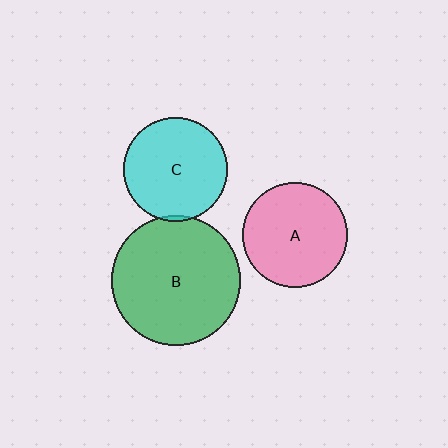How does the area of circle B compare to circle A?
Approximately 1.5 times.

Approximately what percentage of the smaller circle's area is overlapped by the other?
Approximately 5%.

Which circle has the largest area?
Circle B (green).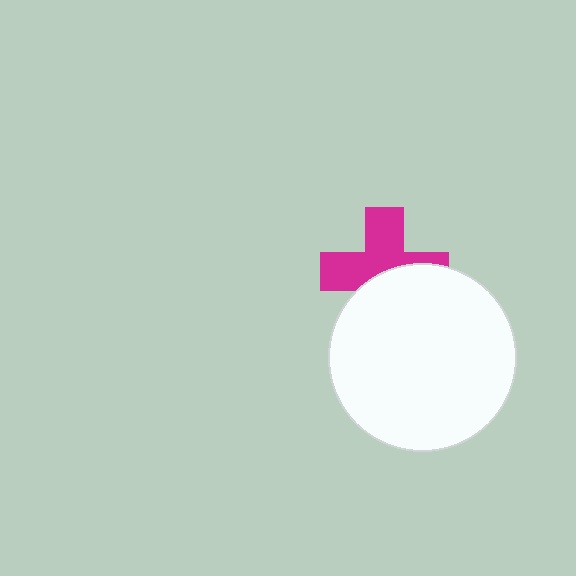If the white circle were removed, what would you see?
You would see the complete magenta cross.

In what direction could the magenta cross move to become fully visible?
The magenta cross could move up. That would shift it out from behind the white circle entirely.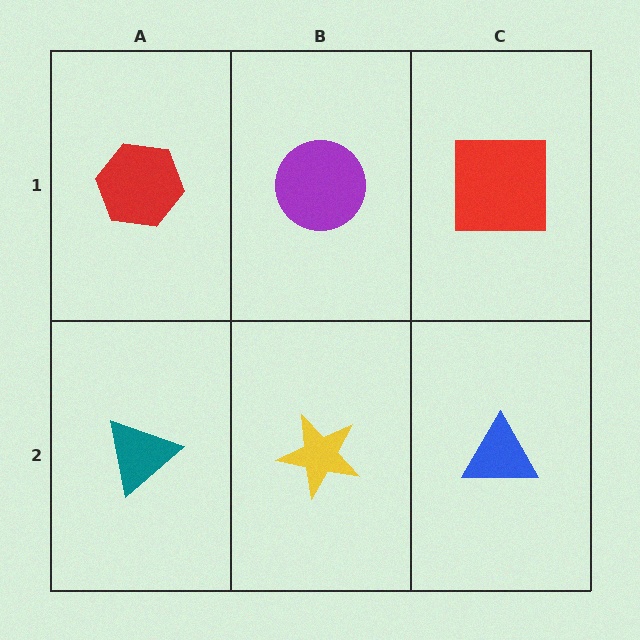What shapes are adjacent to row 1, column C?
A blue triangle (row 2, column C), a purple circle (row 1, column B).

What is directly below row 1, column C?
A blue triangle.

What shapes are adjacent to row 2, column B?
A purple circle (row 1, column B), a teal triangle (row 2, column A), a blue triangle (row 2, column C).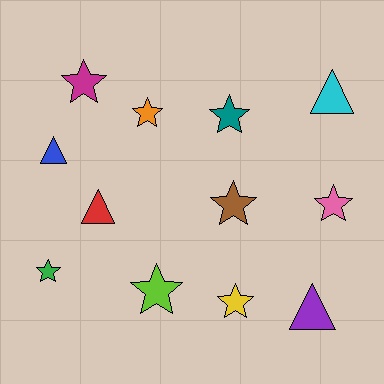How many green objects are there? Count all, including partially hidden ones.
There is 1 green object.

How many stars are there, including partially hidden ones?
There are 8 stars.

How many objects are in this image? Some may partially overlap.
There are 12 objects.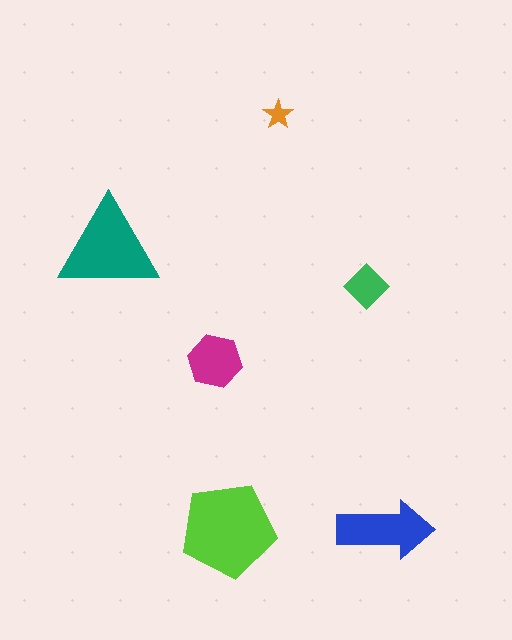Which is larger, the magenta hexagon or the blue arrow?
The blue arrow.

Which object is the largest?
The lime pentagon.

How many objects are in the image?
There are 6 objects in the image.